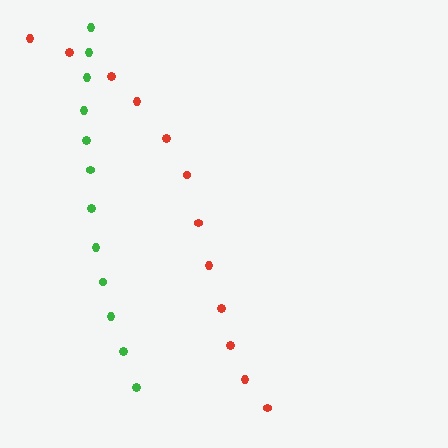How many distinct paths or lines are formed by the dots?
There are 2 distinct paths.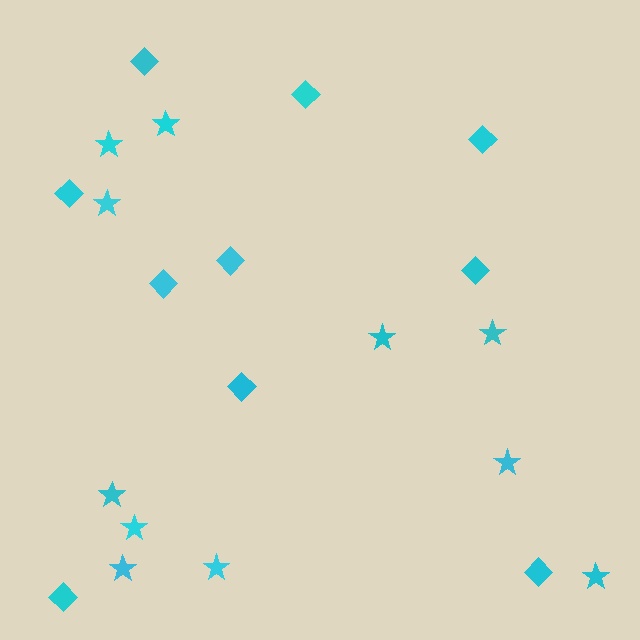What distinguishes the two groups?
There are 2 groups: one group of stars (11) and one group of diamonds (10).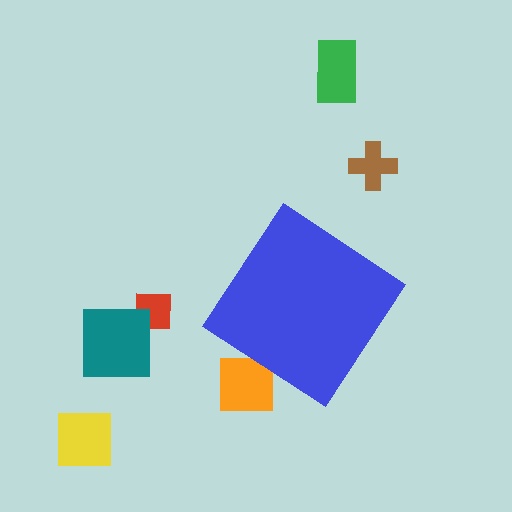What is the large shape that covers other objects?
A blue diamond.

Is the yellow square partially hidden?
No, the yellow square is fully visible.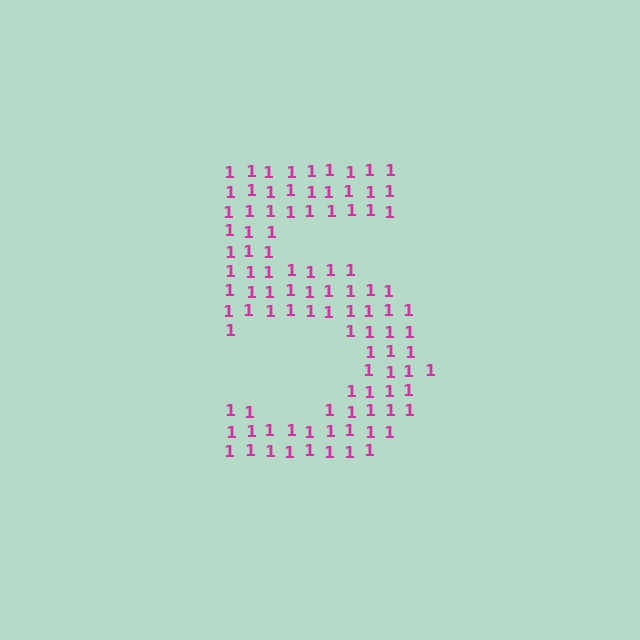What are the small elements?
The small elements are digit 1's.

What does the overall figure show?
The overall figure shows the digit 5.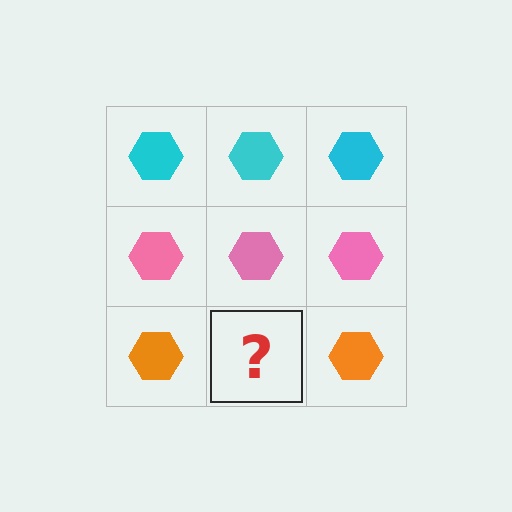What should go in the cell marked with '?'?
The missing cell should contain an orange hexagon.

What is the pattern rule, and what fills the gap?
The rule is that each row has a consistent color. The gap should be filled with an orange hexagon.